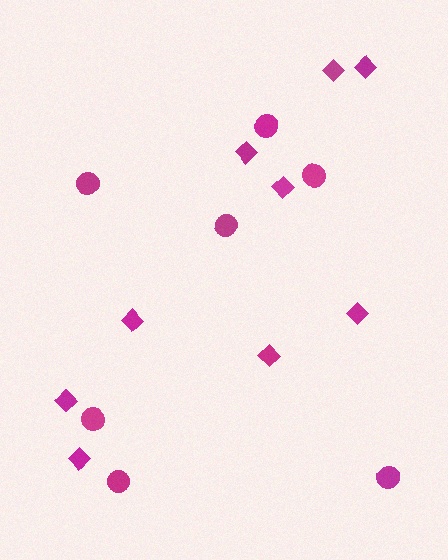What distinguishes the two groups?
There are 2 groups: one group of circles (7) and one group of diamonds (9).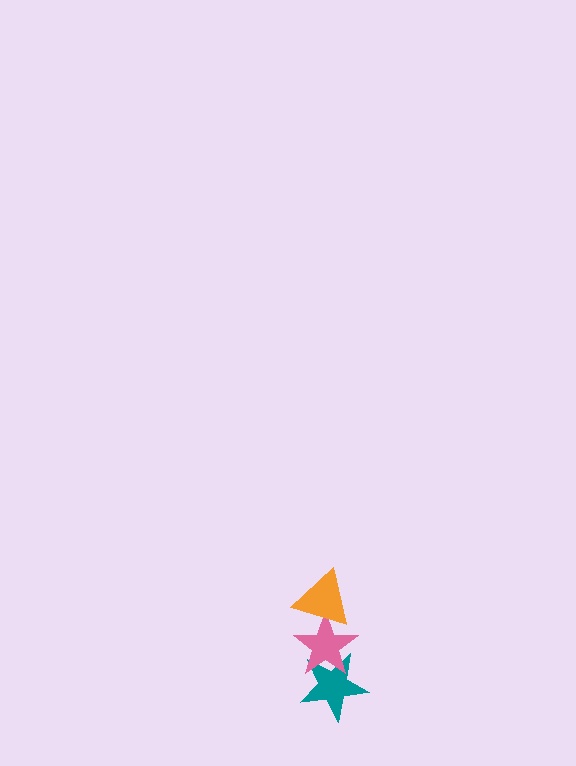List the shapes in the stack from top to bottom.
From top to bottom: the orange triangle, the pink star, the teal star.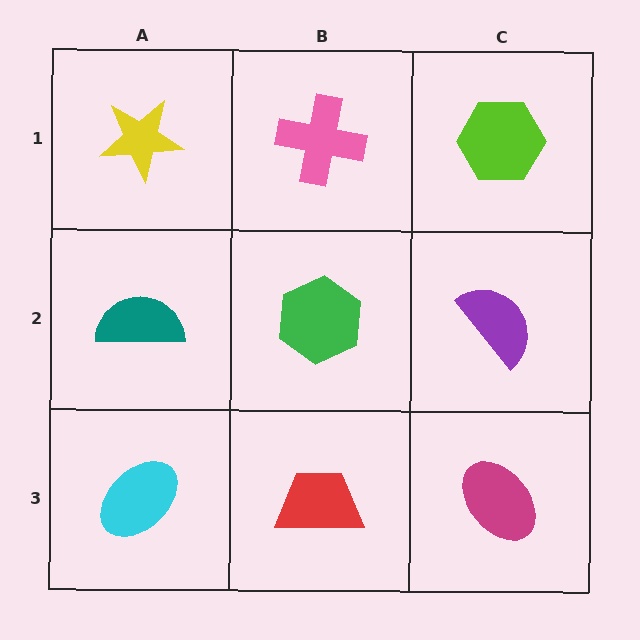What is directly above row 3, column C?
A purple semicircle.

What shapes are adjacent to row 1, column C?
A purple semicircle (row 2, column C), a pink cross (row 1, column B).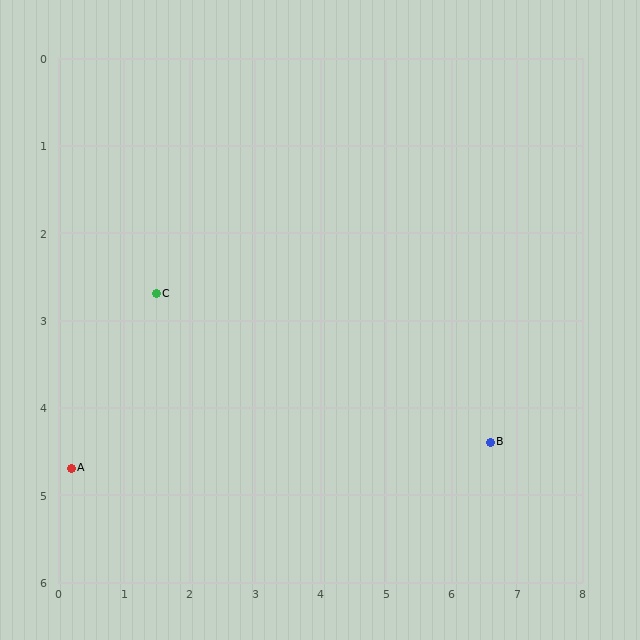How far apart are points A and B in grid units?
Points A and B are about 6.4 grid units apart.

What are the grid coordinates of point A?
Point A is at approximately (0.2, 4.7).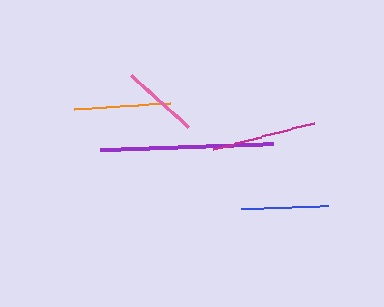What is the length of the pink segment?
The pink segment is approximately 77 pixels long.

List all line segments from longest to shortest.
From longest to shortest: purple, magenta, orange, blue, pink.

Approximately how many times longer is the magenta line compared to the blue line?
The magenta line is approximately 1.2 times the length of the blue line.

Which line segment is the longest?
The purple line is the longest at approximately 173 pixels.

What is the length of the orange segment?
The orange segment is approximately 96 pixels long.